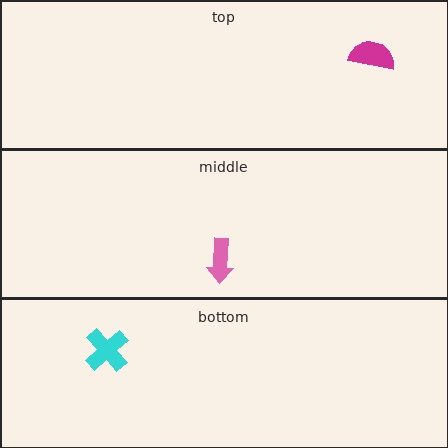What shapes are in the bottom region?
The cyan cross.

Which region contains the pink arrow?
The middle region.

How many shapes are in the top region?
1.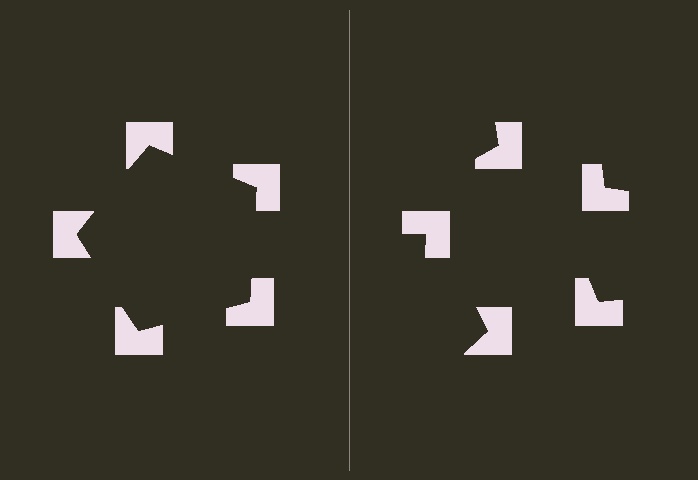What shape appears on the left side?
An illusory pentagon.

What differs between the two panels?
The notched squares are positioned identically on both sides; only the wedge orientations differ. On the left they align to a pentagon; on the right they are misaligned.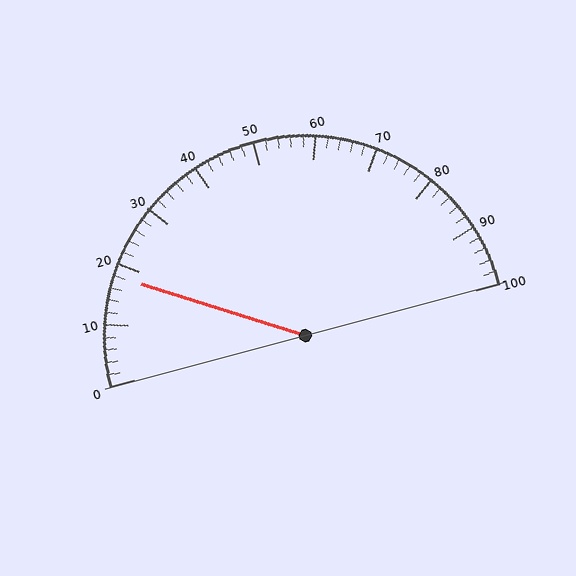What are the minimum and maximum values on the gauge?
The gauge ranges from 0 to 100.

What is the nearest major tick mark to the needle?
The nearest major tick mark is 20.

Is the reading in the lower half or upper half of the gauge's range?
The reading is in the lower half of the range (0 to 100).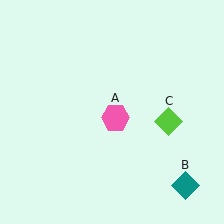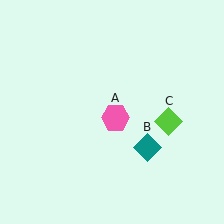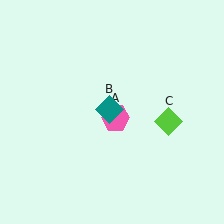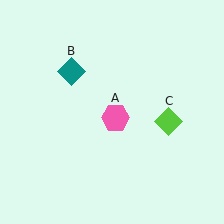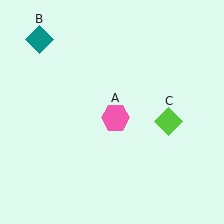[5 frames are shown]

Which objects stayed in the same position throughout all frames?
Pink hexagon (object A) and lime diamond (object C) remained stationary.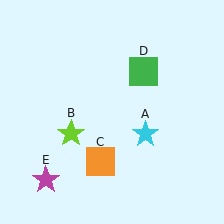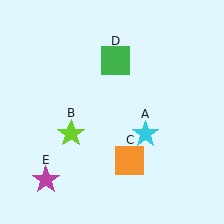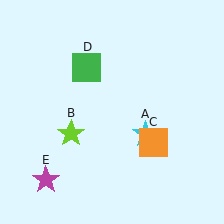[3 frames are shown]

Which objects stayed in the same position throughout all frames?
Cyan star (object A) and lime star (object B) and magenta star (object E) remained stationary.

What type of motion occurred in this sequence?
The orange square (object C), green square (object D) rotated counterclockwise around the center of the scene.